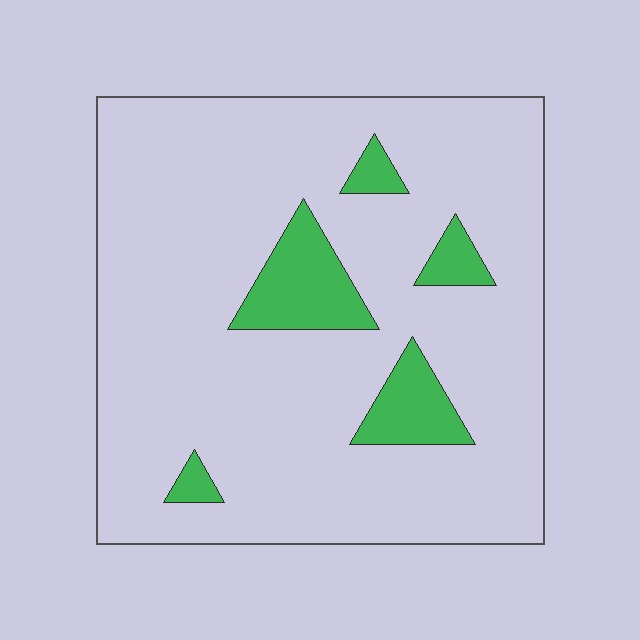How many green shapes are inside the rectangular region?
5.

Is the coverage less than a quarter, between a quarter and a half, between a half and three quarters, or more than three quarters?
Less than a quarter.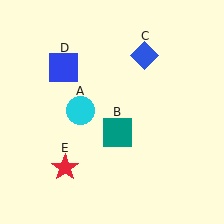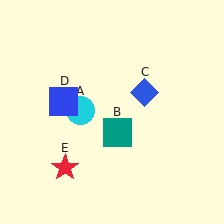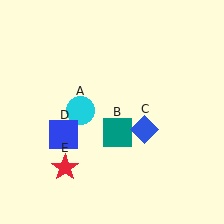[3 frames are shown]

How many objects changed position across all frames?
2 objects changed position: blue diamond (object C), blue square (object D).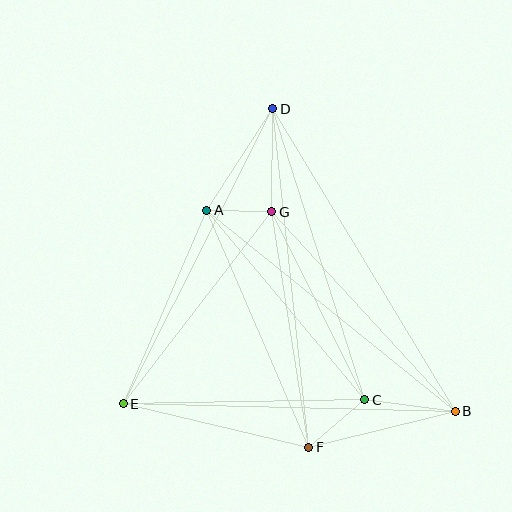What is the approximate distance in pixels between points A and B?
The distance between A and B is approximately 320 pixels.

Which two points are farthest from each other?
Points B and D are farthest from each other.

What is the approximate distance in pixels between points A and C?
The distance between A and C is approximately 247 pixels.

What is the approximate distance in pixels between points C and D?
The distance between C and D is approximately 305 pixels.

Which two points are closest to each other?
Points A and G are closest to each other.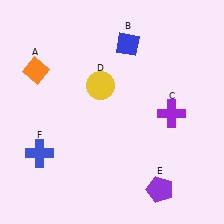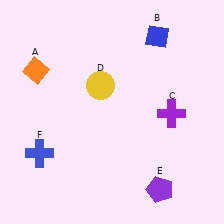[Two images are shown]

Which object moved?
The blue diamond (B) moved right.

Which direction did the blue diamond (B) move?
The blue diamond (B) moved right.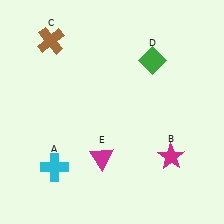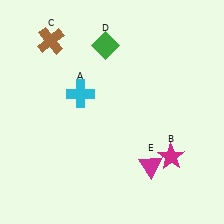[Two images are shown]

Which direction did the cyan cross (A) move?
The cyan cross (A) moved up.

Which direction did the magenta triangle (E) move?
The magenta triangle (E) moved right.